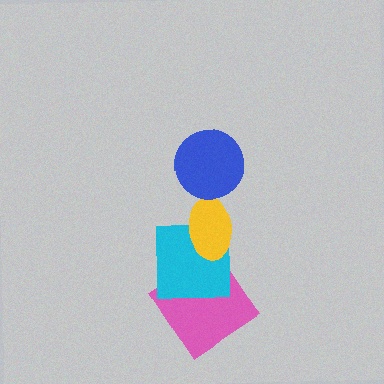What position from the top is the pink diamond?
The pink diamond is 4th from the top.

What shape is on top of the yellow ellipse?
The blue circle is on top of the yellow ellipse.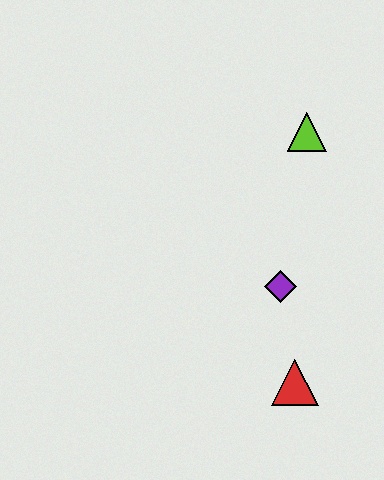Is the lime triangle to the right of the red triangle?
Yes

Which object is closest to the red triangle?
The purple diamond is closest to the red triangle.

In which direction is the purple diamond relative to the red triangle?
The purple diamond is above the red triangle.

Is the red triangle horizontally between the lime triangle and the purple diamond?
Yes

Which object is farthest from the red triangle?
The lime triangle is farthest from the red triangle.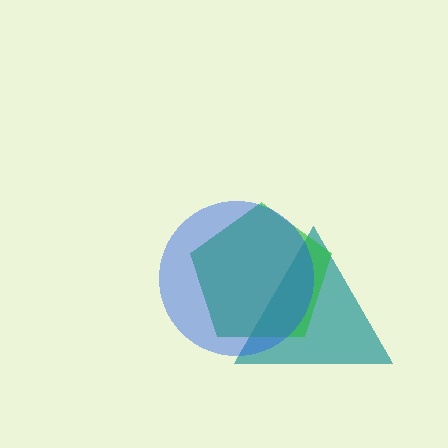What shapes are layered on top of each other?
The layered shapes are: a teal triangle, a green pentagon, a blue circle.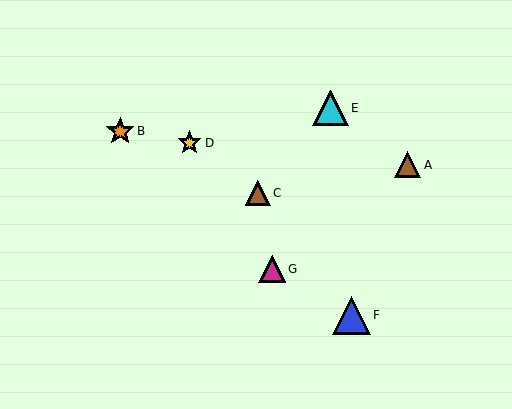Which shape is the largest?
The blue triangle (labeled F) is the largest.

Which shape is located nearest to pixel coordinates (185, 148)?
The yellow star (labeled D) at (189, 143) is nearest to that location.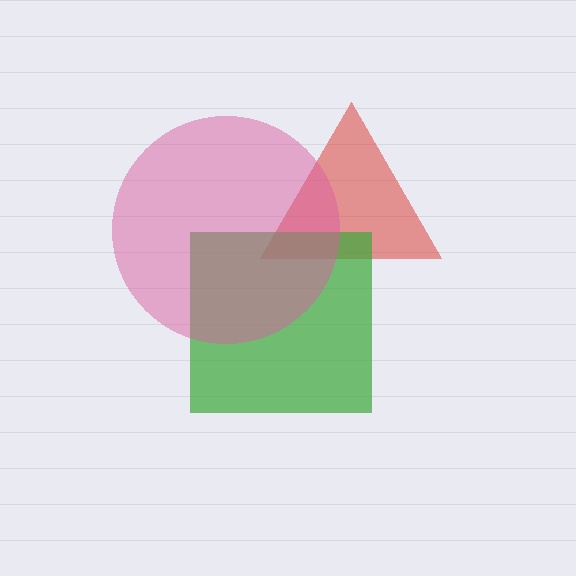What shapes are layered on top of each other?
The layered shapes are: a red triangle, a green square, a pink circle.